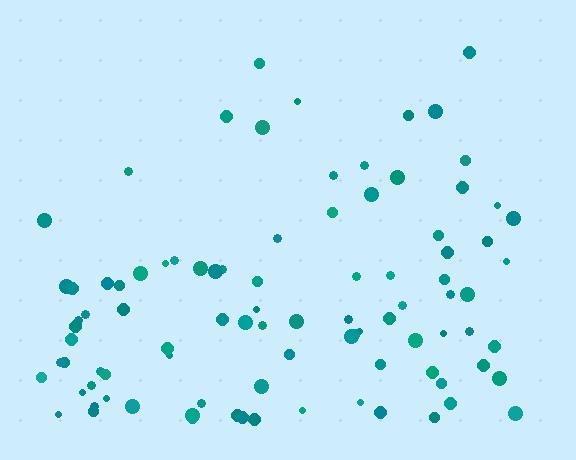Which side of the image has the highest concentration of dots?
The bottom.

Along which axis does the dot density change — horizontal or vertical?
Vertical.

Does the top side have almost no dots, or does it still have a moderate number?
Still a moderate number, just noticeably fewer than the bottom.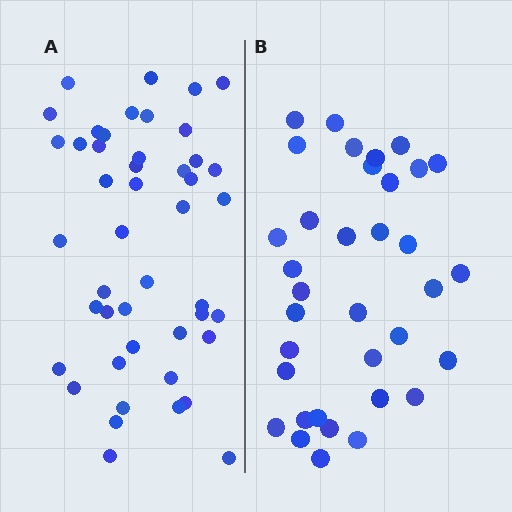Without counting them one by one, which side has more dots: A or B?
Region A (the left region) has more dots.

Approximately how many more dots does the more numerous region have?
Region A has roughly 12 or so more dots than region B.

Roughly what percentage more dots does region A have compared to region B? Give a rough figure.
About 30% more.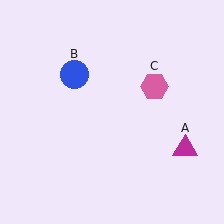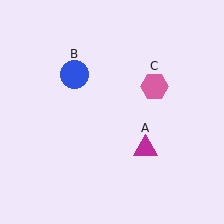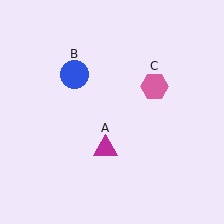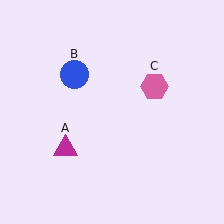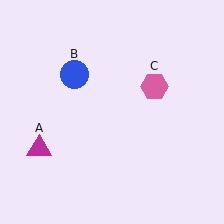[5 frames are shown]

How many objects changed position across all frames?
1 object changed position: magenta triangle (object A).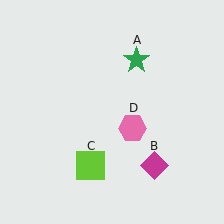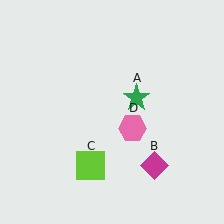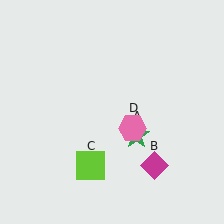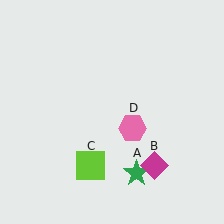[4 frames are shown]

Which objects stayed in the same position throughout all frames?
Magenta diamond (object B) and lime square (object C) and pink hexagon (object D) remained stationary.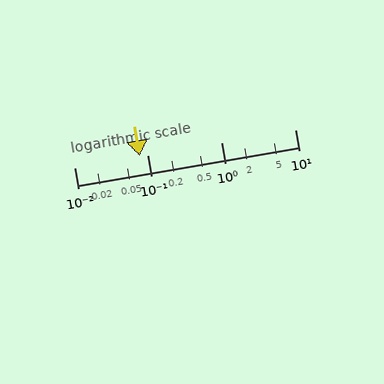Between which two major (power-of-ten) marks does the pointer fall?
The pointer is between 0.01 and 0.1.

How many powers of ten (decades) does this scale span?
The scale spans 3 decades, from 0.01 to 10.